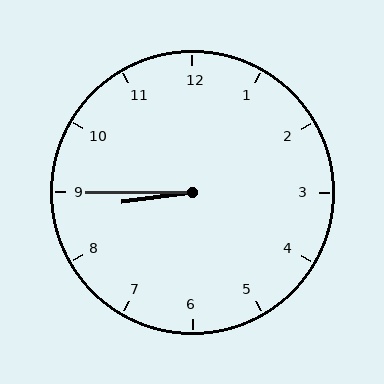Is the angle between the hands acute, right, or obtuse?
It is acute.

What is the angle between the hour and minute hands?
Approximately 8 degrees.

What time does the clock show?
8:45.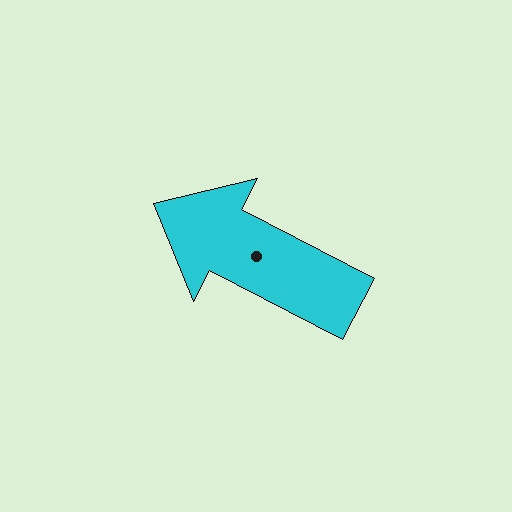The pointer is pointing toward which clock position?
Roughly 10 o'clock.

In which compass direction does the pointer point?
Northwest.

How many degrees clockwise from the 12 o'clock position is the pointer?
Approximately 297 degrees.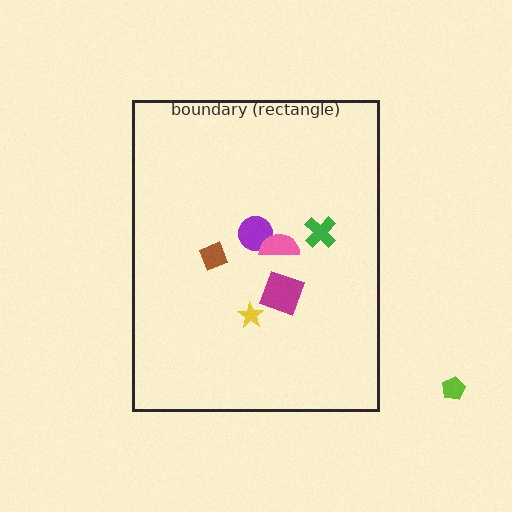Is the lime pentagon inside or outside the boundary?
Outside.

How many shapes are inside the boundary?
6 inside, 1 outside.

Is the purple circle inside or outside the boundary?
Inside.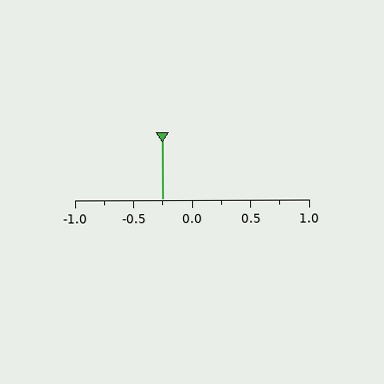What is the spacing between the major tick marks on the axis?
The major ticks are spaced 0.5 apart.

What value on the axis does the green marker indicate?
The marker indicates approximately -0.25.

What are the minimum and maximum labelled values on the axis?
The axis runs from -1.0 to 1.0.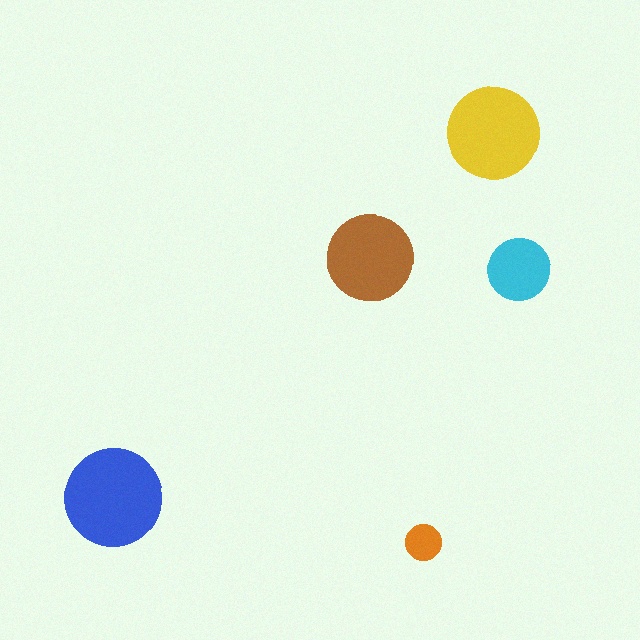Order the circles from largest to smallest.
the blue one, the yellow one, the brown one, the cyan one, the orange one.